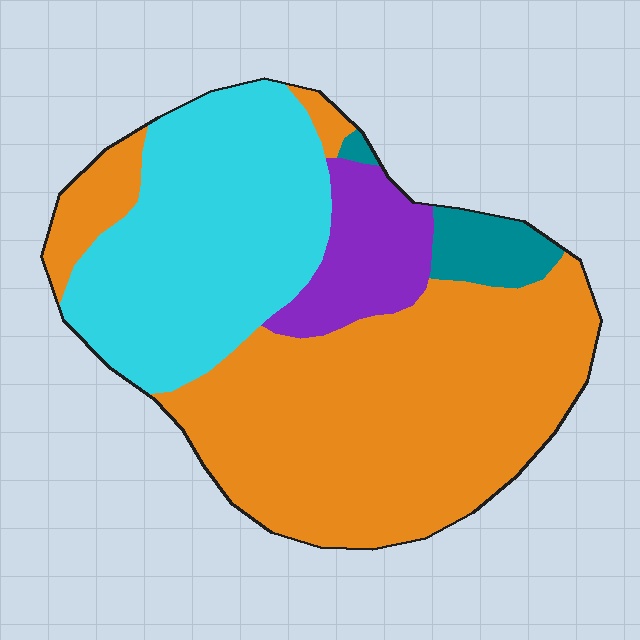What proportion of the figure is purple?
Purple takes up less than a sixth of the figure.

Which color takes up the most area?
Orange, at roughly 55%.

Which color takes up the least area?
Teal, at roughly 5%.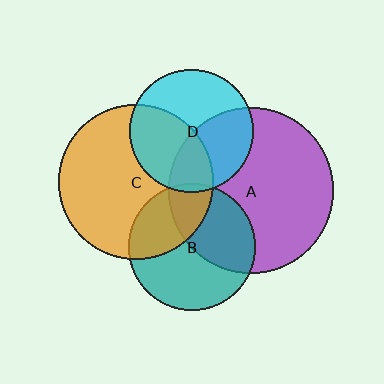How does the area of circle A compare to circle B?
Approximately 1.7 times.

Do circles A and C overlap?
Yes.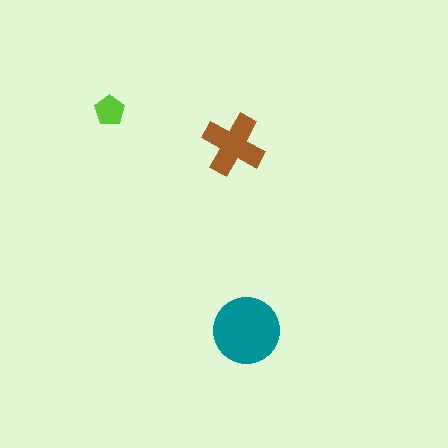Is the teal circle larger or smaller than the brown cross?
Larger.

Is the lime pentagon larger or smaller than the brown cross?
Smaller.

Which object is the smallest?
The lime pentagon.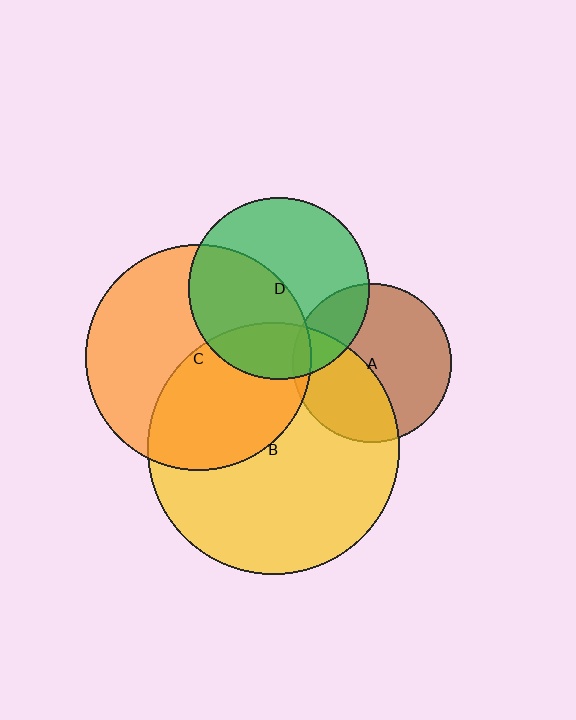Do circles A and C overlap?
Yes.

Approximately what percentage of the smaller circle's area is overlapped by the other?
Approximately 5%.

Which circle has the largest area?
Circle B (yellow).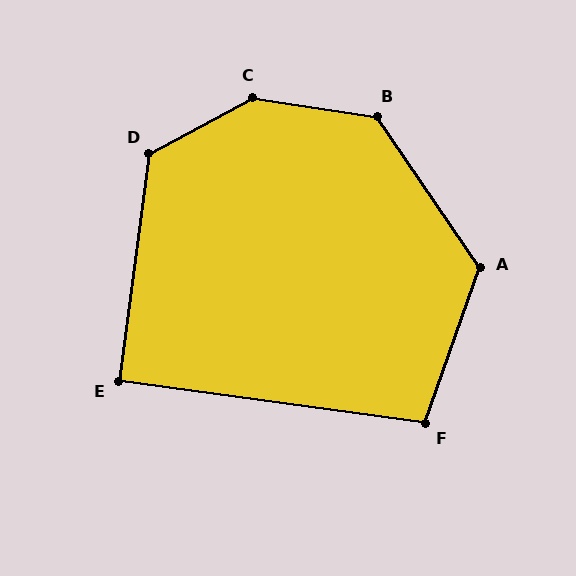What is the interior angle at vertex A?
Approximately 126 degrees (obtuse).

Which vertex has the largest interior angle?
C, at approximately 143 degrees.